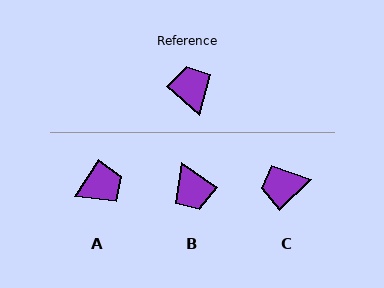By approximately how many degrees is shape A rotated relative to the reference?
Approximately 81 degrees clockwise.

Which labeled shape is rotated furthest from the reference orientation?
B, about 174 degrees away.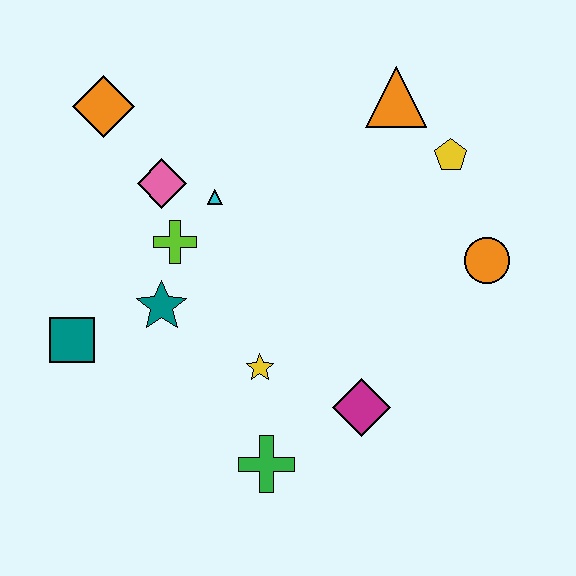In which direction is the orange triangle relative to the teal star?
The orange triangle is to the right of the teal star.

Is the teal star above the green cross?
Yes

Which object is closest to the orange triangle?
The yellow pentagon is closest to the orange triangle.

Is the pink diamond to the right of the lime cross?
No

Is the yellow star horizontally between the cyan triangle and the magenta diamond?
Yes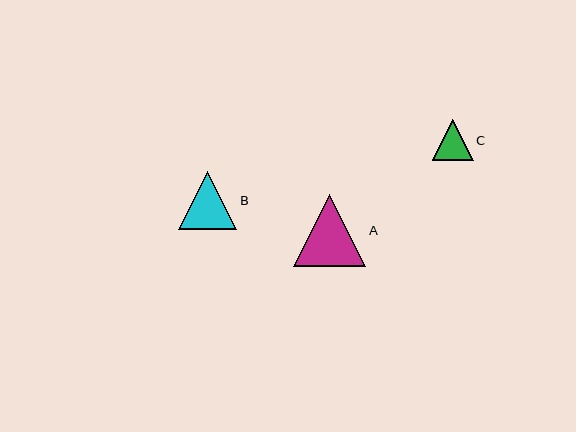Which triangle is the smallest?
Triangle C is the smallest with a size of approximately 41 pixels.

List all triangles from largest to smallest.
From largest to smallest: A, B, C.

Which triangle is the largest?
Triangle A is the largest with a size of approximately 72 pixels.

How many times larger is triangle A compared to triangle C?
Triangle A is approximately 1.8 times the size of triangle C.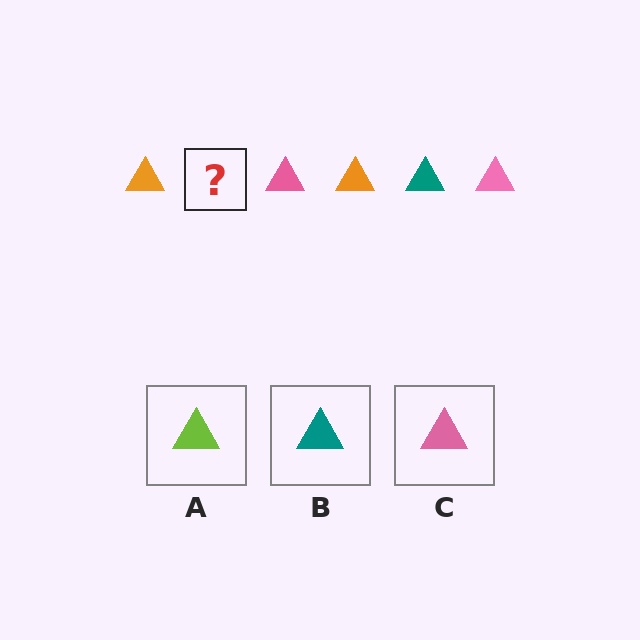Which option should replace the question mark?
Option B.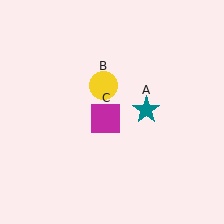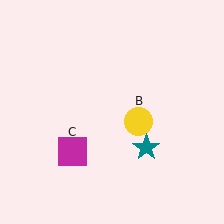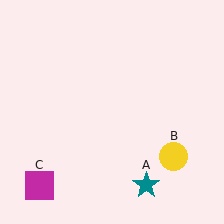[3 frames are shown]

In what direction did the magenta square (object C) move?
The magenta square (object C) moved down and to the left.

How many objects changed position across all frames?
3 objects changed position: teal star (object A), yellow circle (object B), magenta square (object C).